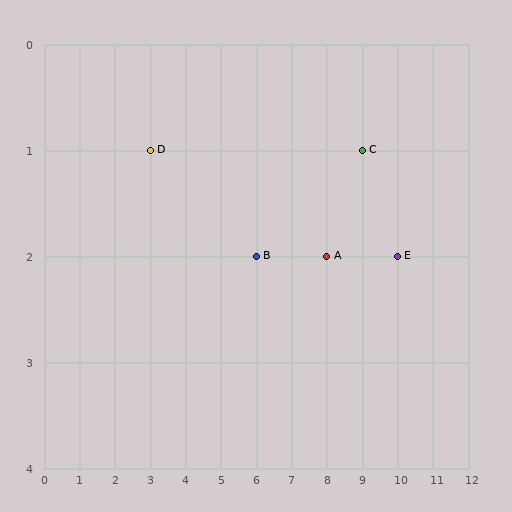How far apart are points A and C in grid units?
Points A and C are 1 column and 1 row apart (about 1.4 grid units diagonally).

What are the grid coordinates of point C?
Point C is at grid coordinates (9, 1).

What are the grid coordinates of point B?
Point B is at grid coordinates (6, 2).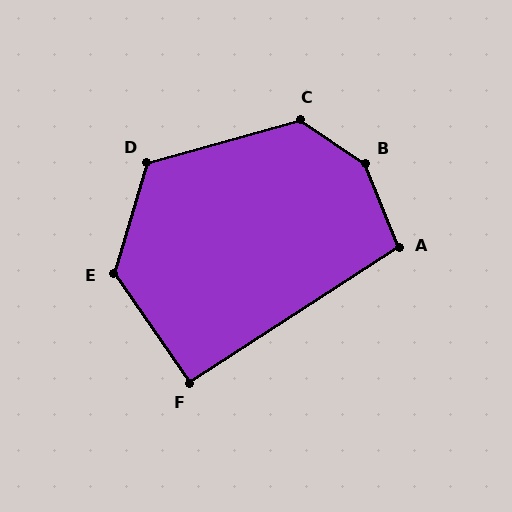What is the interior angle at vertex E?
Approximately 128 degrees (obtuse).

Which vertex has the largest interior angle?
B, at approximately 146 degrees.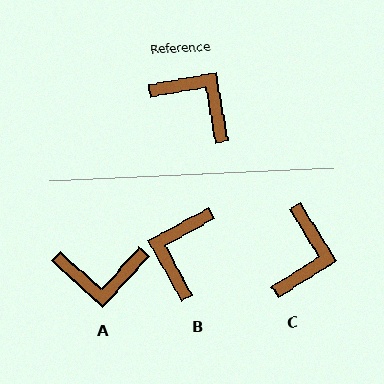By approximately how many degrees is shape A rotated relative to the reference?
Approximately 142 degrees clockwise.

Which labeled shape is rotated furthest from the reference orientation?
A, about 142 degrees away.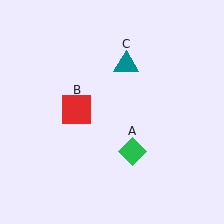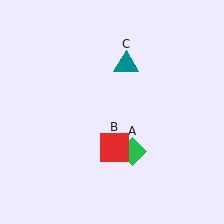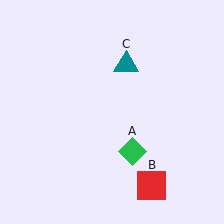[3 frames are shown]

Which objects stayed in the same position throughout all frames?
Green diamond (object A) and teal triangle (object C) remained stationary.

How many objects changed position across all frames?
1 object changed position: red square (object B).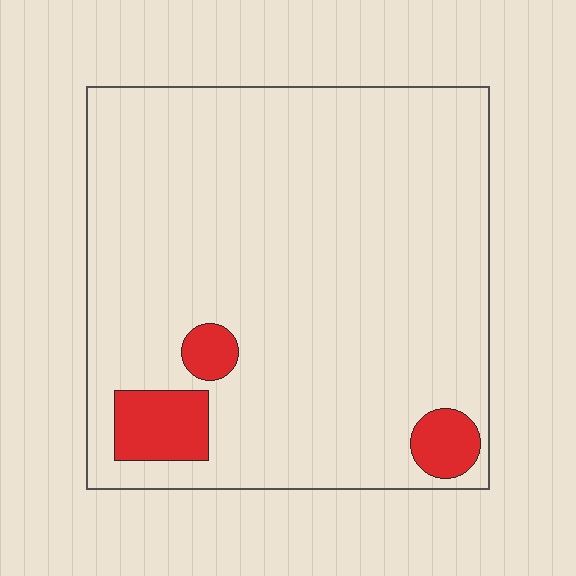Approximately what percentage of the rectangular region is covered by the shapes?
Approximately 10%.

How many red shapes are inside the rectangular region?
3.